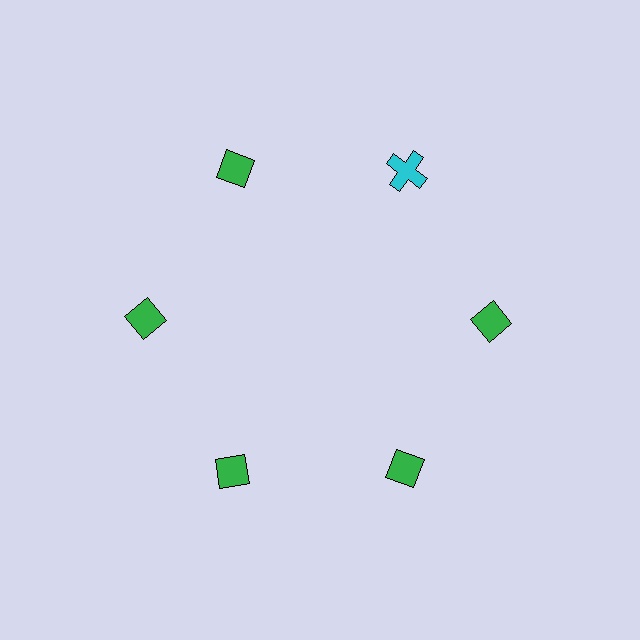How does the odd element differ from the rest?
It differs in both color (cyan instead of green) and shape (cross instead of diamond).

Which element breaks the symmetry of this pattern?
The cyan cross at roughly the 1 o'clock position breaks the symmetry. All other shapes are green diamonds.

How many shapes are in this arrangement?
There are 6 shapes arranged in a ring pattern.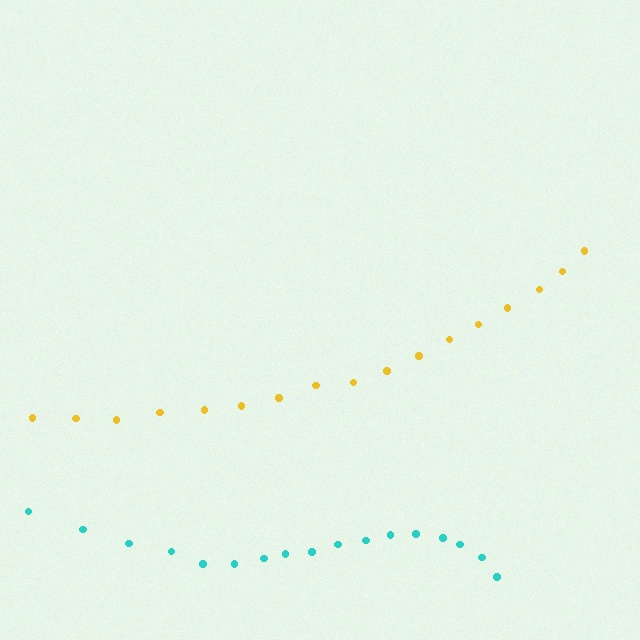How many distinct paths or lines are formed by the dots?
There are 2 distinct paths.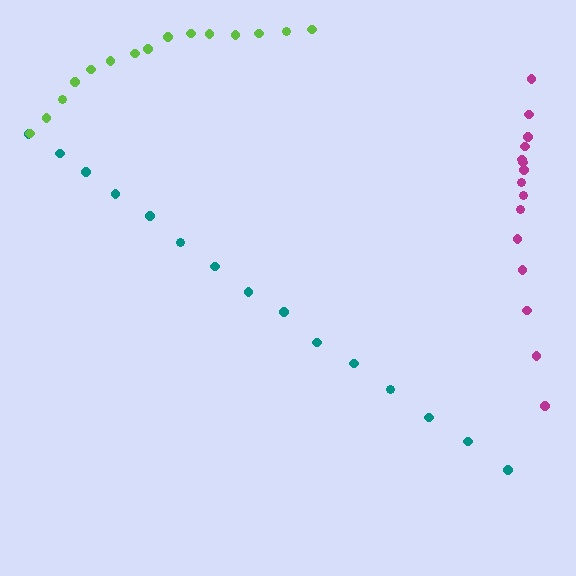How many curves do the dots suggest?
There are 3 distinct paths.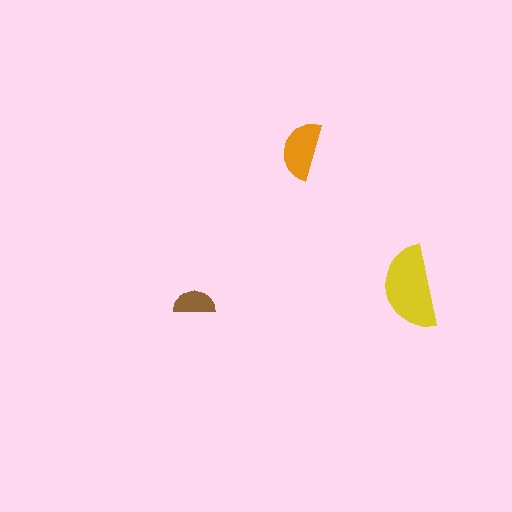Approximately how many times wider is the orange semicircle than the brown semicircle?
About 1.5 times wider.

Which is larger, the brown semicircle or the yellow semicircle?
The yellow one.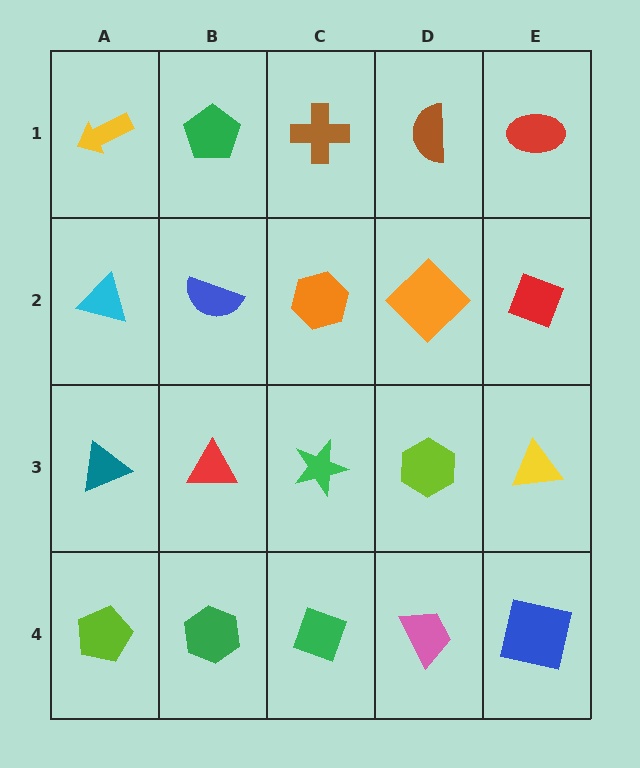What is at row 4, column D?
A pink trapezoid.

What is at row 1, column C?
A brown cross.